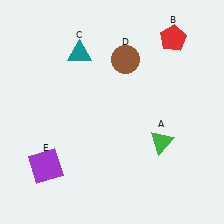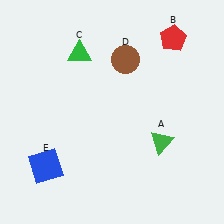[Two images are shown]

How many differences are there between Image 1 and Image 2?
There are 2 differences between the two images.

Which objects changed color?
C changed from teal to green. E changed from purple to blue.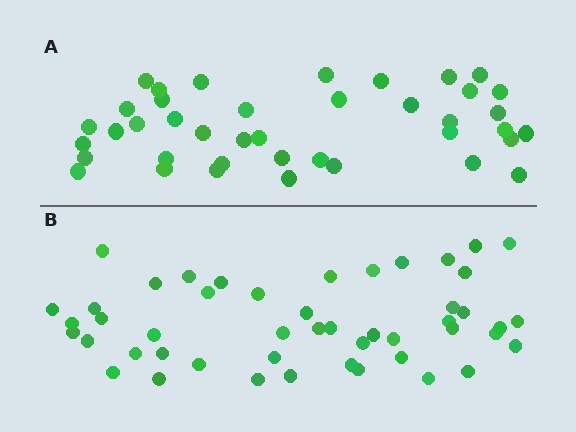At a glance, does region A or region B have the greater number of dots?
Region B (the bottom region) has more dots.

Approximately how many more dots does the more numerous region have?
Region B has roughly 8 or so more dots than region A.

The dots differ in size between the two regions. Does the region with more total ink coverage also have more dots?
No. Region A has more total ink coverage because its dots are larger, but region B actually contains more individual dots. Total area can be misleading — the number of items is what matters here.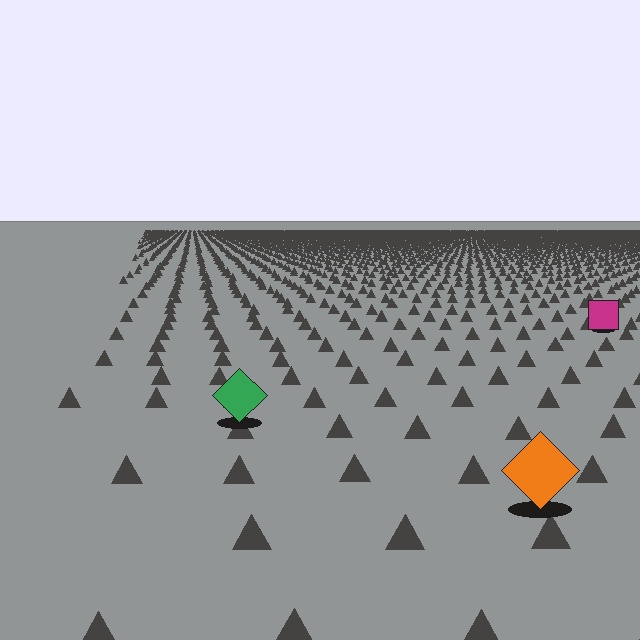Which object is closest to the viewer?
The orange diamond is closest. The texture marks near it are larger and more spread out.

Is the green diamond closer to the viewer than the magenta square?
Yes. The green diamond is closer — you can tell from the texture gradient: the ground texture is coarser near it.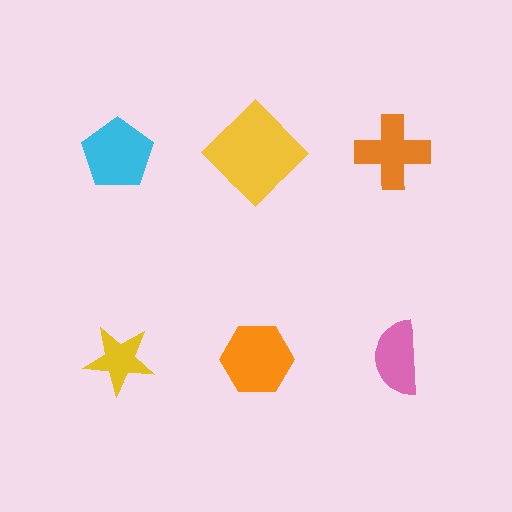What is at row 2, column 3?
A pink semicircle.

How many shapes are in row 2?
3 shapes.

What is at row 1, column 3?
An orange cross.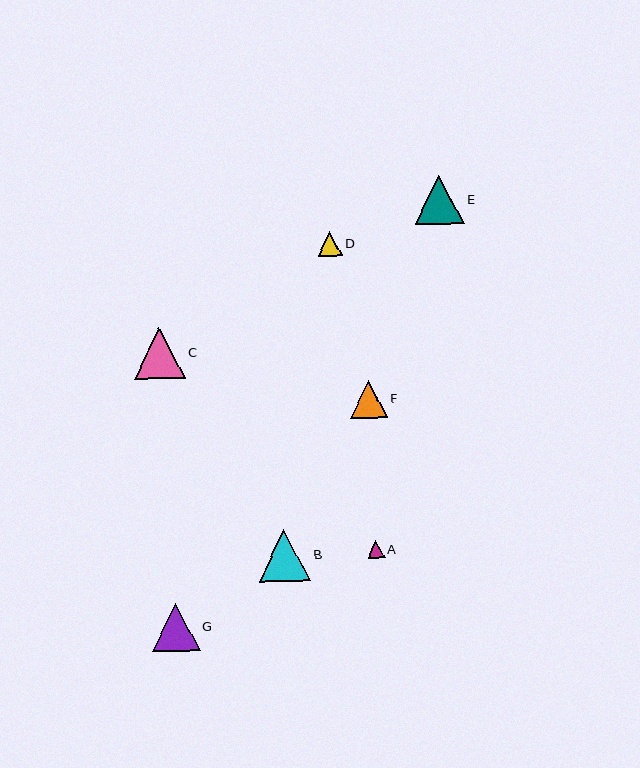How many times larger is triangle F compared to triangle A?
Triangle F is approximately 2.2 times the size of triangle A.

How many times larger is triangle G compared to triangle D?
Triangle G is approximately 1.9 times the size of triangle D.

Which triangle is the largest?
Triangle B is the largest with a size of approximately 52 pixels.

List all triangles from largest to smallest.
From largest to smallest: B, C, E, G, F, D, A.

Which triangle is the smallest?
Triangle A is the smallest with a size of approximately 17 pixels.